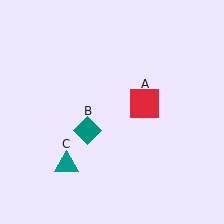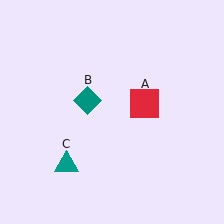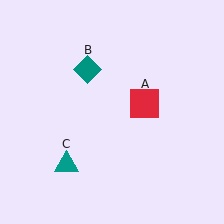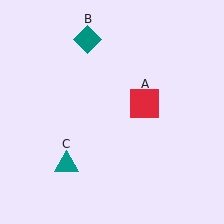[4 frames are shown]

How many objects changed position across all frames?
1 object changed position: teal diamond (object B).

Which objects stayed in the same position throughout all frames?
Red square (object A) and teal triangle (object C) remained stationary.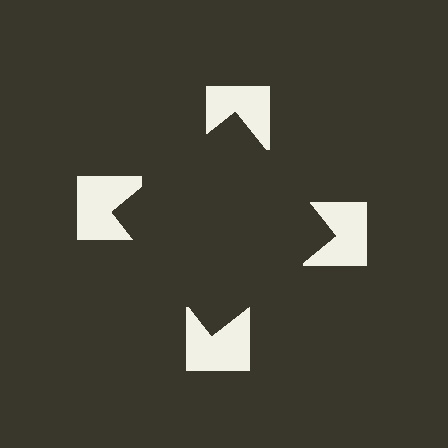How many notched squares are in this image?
There are 4 — one at each vertex of the illusory square.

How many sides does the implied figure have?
4 sides.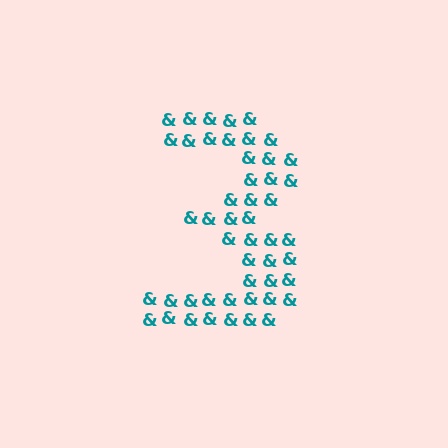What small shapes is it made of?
It is made of small ampersands.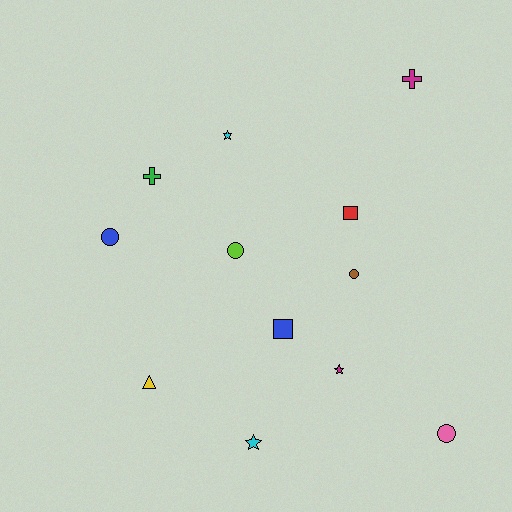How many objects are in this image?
There are 12 objects.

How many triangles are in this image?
There is 1 triangle.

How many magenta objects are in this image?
There are 2 magenta objects.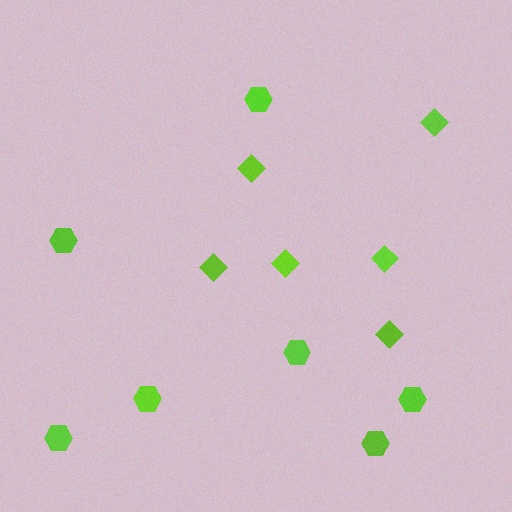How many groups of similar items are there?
There are 2 groups: one group of hexagons (7) and one group of diamonds (6).